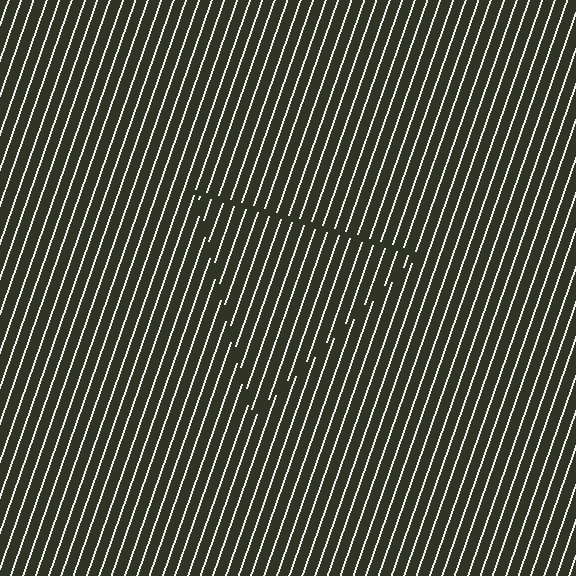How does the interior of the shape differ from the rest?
The interior of the shape contains the same grating, shifted by half a period — the contour is defined by the phase discontinuity where line-ends from the inner and outer gratings abut.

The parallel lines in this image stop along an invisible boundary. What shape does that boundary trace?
An illusory triangle. The interior of the shape contains the same grating, shifted by half a period — the contour is defined by the phase discontinuity where line-ends from the inner and outer gratings abut.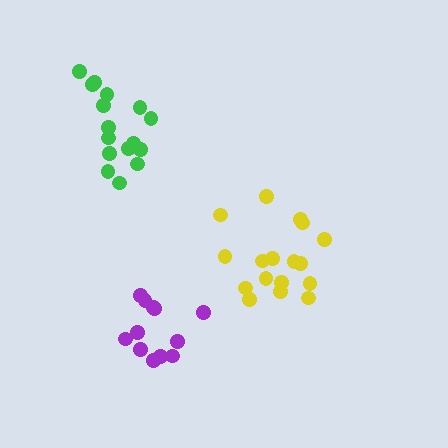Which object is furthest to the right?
The yellow cluster is rightmost.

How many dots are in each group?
Group 1: 12 dots, Group 2: 16 dots, Group 3: 17 dots (45 total).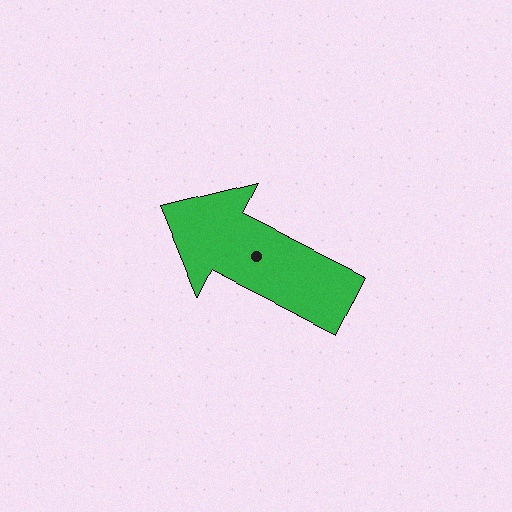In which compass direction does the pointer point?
Northwest.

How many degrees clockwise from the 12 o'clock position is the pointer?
Approximately 297 degrees.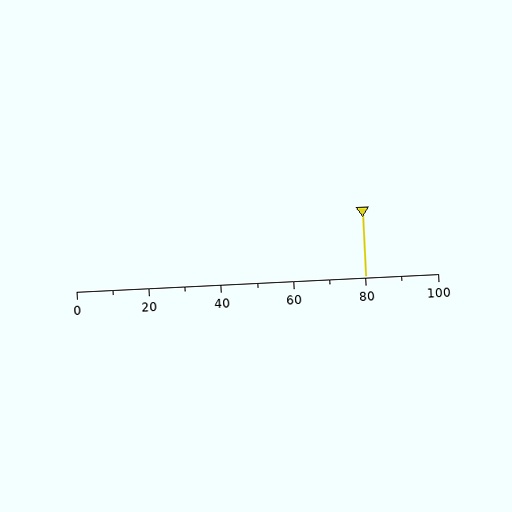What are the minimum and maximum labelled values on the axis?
The axis runs from 0 to 100.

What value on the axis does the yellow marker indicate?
The marker indicates approximately 80.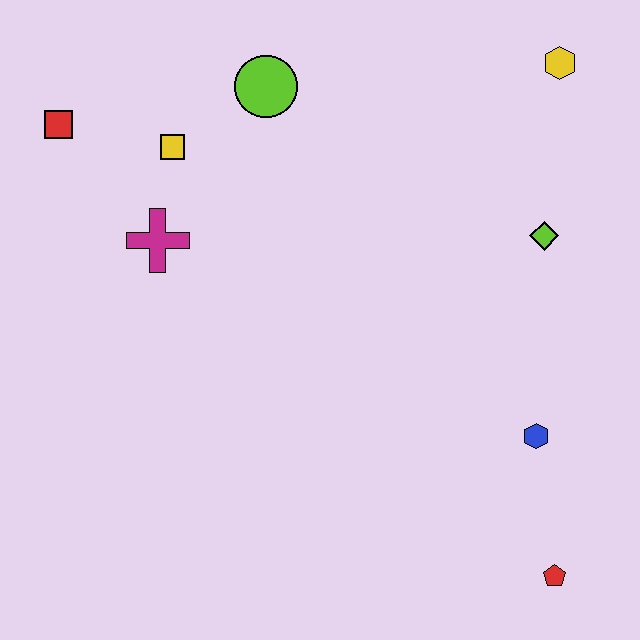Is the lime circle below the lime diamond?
No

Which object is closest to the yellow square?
The magenta cross is closest to the yellow square.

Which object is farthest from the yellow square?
The red pentagon is farthest from the yellow square.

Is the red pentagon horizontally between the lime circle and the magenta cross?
No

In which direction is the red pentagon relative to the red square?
The red pentagon is to the right of the red square.